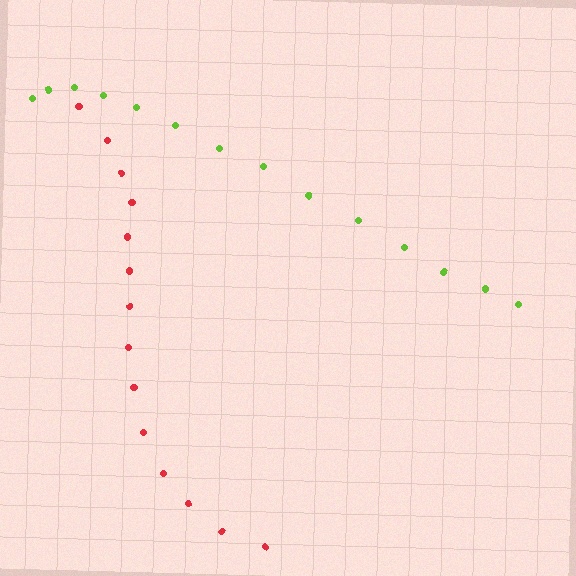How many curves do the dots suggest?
There are 2 distinct paths.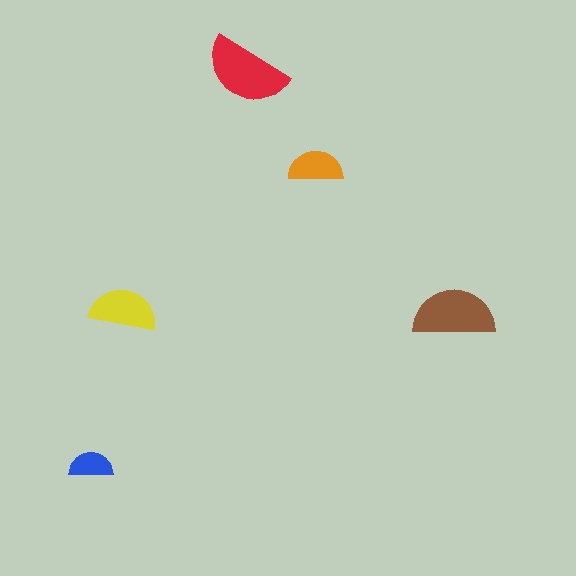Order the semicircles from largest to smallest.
the red one, the brown one, the yellow one, the orange one, the blue one.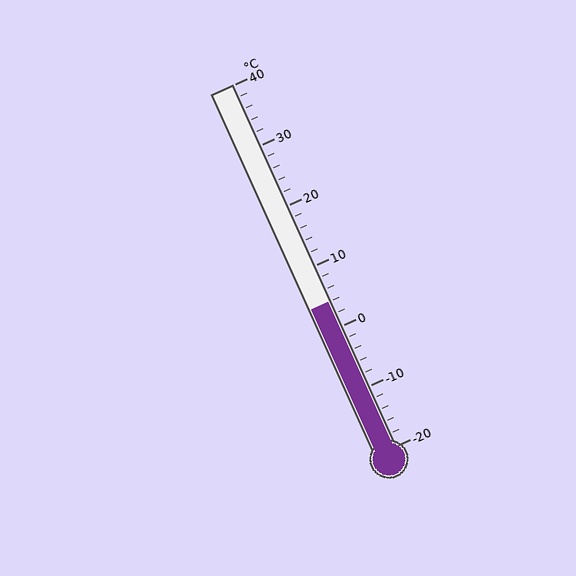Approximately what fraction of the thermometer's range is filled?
The thermometer is filled to approximately 40% of its range.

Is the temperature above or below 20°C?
The temperature is below 20°C.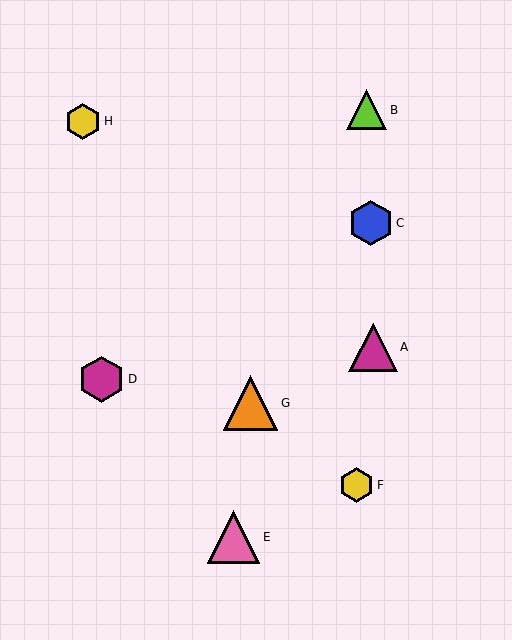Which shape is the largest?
The orange triangle (labeled G) is the largest.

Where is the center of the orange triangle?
The center of the orange triangle is at (250, 403).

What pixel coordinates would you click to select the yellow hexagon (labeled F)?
Click at (356, 485) to select the yellow hexagon F.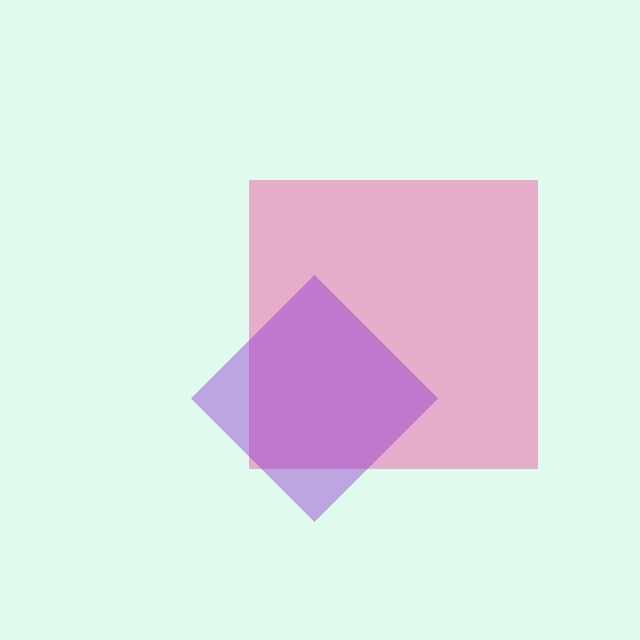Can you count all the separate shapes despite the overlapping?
Yes, there are 2 separate shapes.